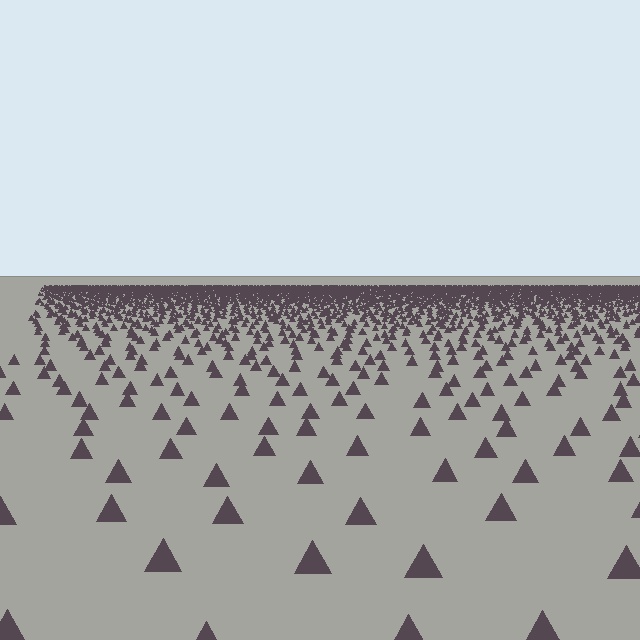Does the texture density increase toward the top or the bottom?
Density increases toward the top.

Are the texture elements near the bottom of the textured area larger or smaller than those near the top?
Larger. Near the bottom, elements are closer to the viewer and appear at a bigger on-screen size.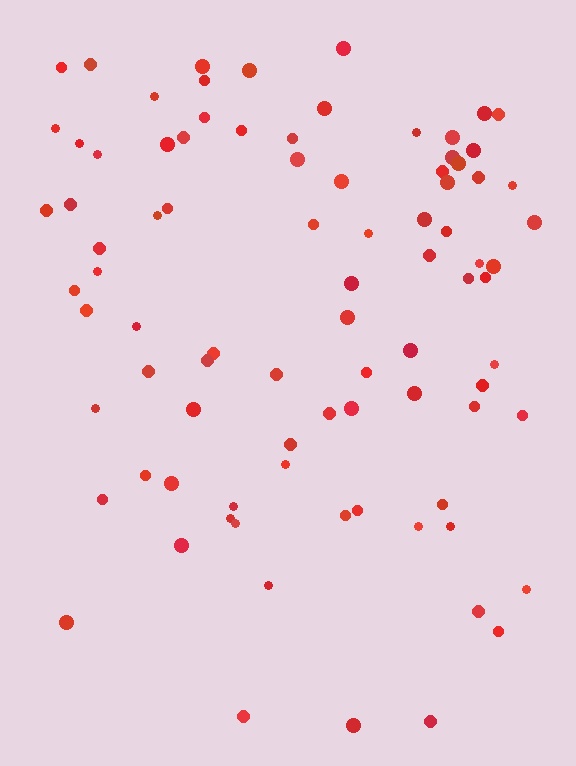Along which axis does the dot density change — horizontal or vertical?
Vertical.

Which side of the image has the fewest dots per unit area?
The bottom.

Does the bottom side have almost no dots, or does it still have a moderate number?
Still a moderate number, just noticeably fewer than the top.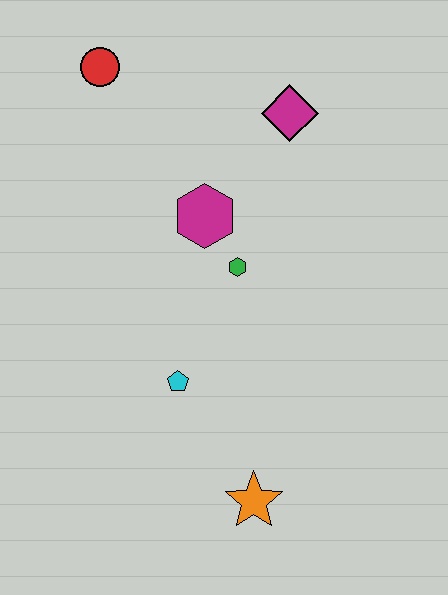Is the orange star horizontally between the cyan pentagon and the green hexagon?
No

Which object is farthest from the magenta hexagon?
The orange star is farthest from the magenta hexagon.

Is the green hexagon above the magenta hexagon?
No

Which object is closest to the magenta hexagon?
The green hexagon is closest to the magenta hexagon.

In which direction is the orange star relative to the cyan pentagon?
The orange star is below the cyan pentagon.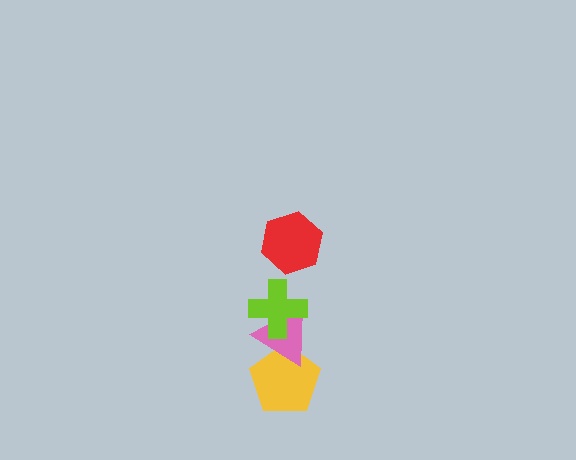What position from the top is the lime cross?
The lime cross is 2nd from the top.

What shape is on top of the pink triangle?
The lime cross is on top of the pink triangle.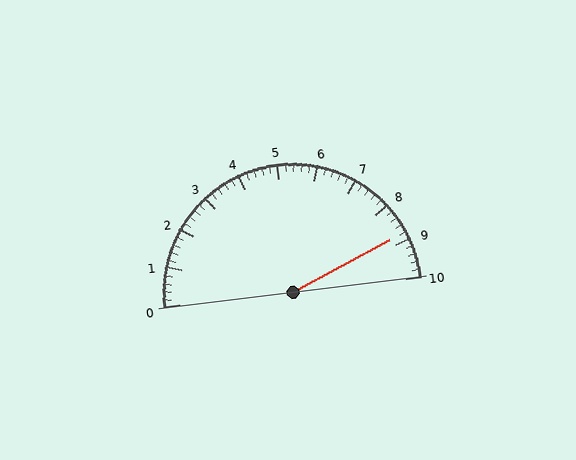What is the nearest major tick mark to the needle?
The nearest major tick mark is 9.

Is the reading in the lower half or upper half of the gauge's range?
The reading is in the upper half of the range (0 to 10).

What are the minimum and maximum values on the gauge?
The gauge ranges from 0 to 10.